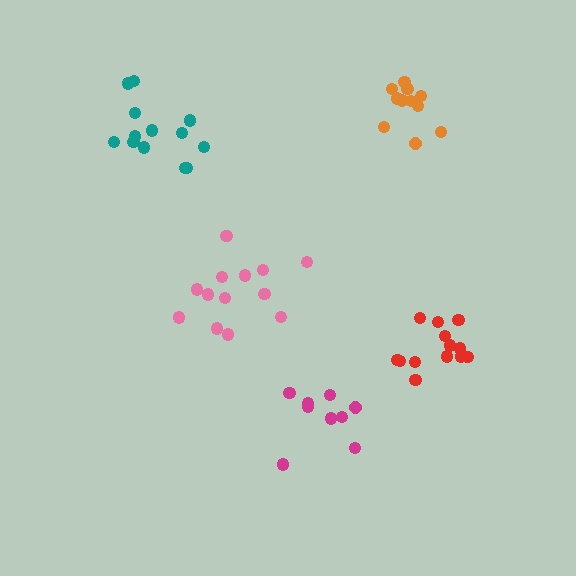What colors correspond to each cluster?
The clusters are colored: magenta, teal, orange, red, pink.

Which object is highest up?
The orange cluster is topmost.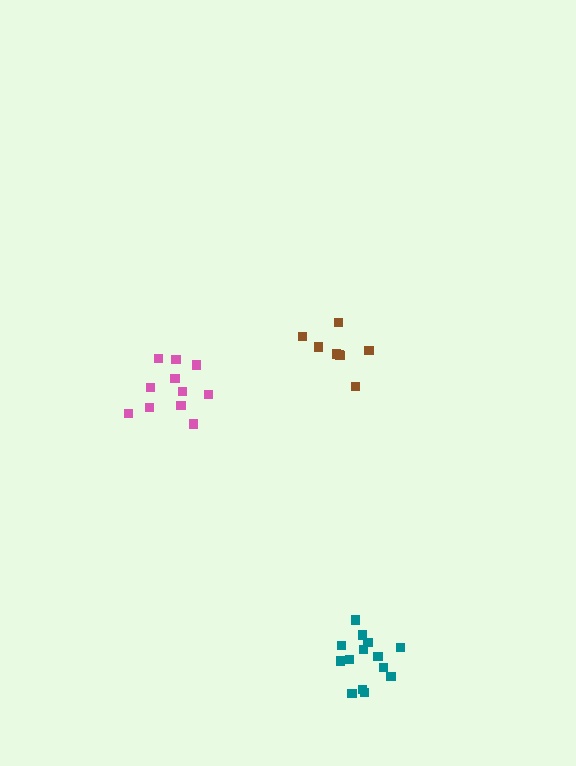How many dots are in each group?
Group 1: 8 dots, Group 2: 11 dots, Group 3: 14 dots (33 total).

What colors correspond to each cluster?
The clusters are colored: brown, pink, teal.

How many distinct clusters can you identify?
There are 3 distinct clusters.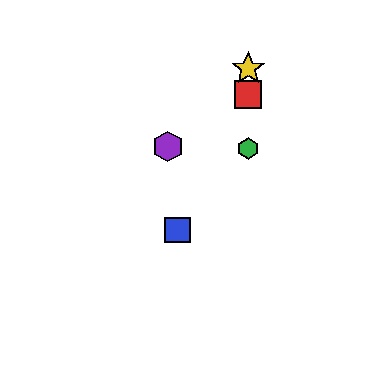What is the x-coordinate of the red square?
The red square is at x≈248.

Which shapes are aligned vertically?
The red square, the green hexagon, the yellow star are aligned vertically.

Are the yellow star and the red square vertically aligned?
Yes, both are at x≈248.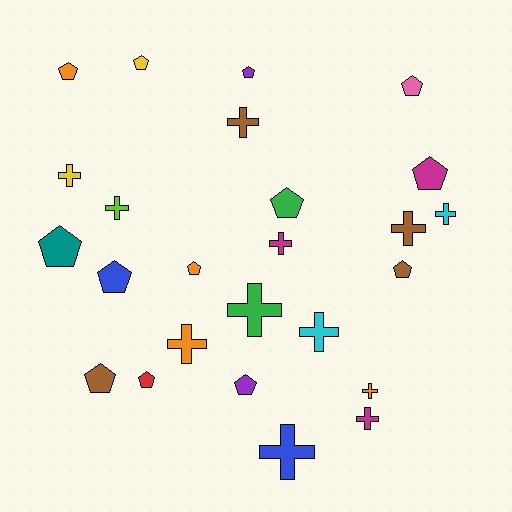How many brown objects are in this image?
There are 4 brown objects.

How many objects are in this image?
There are 25 objects.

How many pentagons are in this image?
There are 13 pentagons.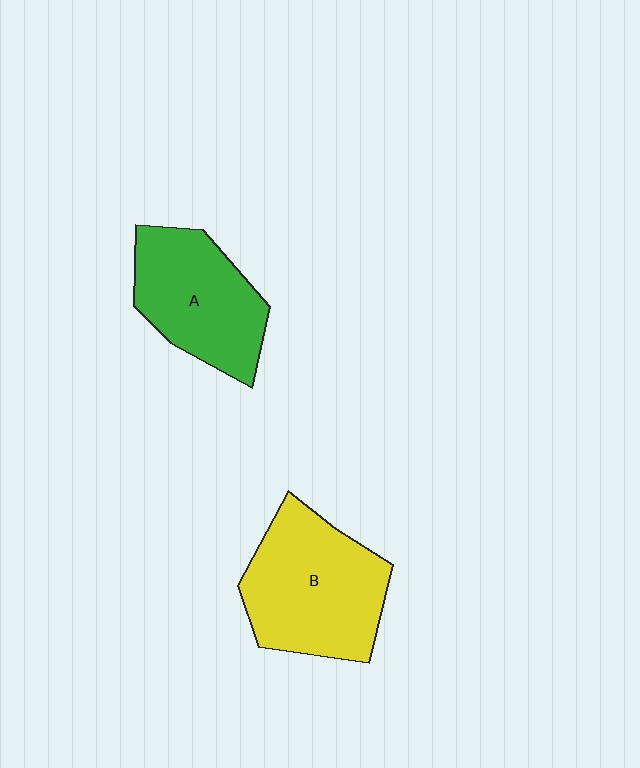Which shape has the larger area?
Shape B (yellow).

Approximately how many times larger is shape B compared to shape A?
Approximately 1.2 times.